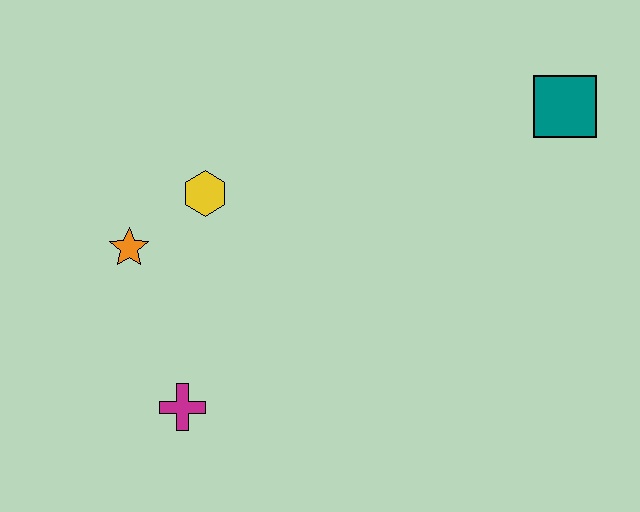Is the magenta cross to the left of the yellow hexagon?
Yes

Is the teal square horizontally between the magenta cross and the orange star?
No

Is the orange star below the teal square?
Yes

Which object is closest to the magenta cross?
The orange star is closest to the magenta cross.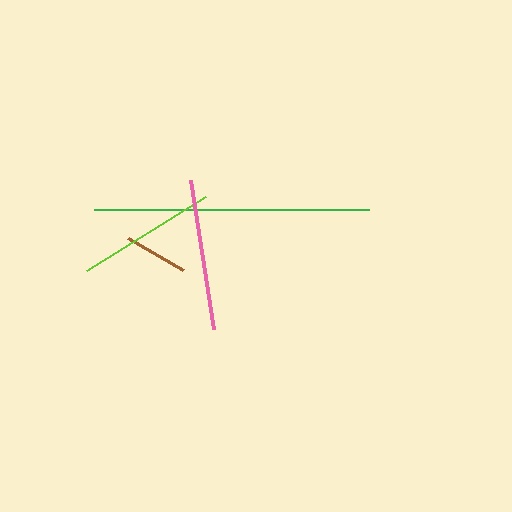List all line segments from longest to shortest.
From longest to shortest: green, pink, lime, brown.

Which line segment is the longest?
The green line is the longest at approximately 275 pixels.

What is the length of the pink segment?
The pink segment is approximately 151 pixels long.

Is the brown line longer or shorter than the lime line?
The lime line is longer than the brown line.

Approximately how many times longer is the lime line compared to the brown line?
The lime line is approximately 2.2 times the length of the brown line.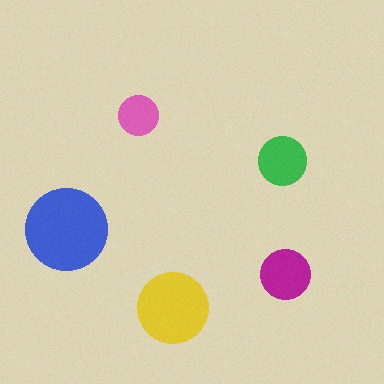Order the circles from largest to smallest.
the blue one, the yellow one, the magenta one, the green one, the pink one.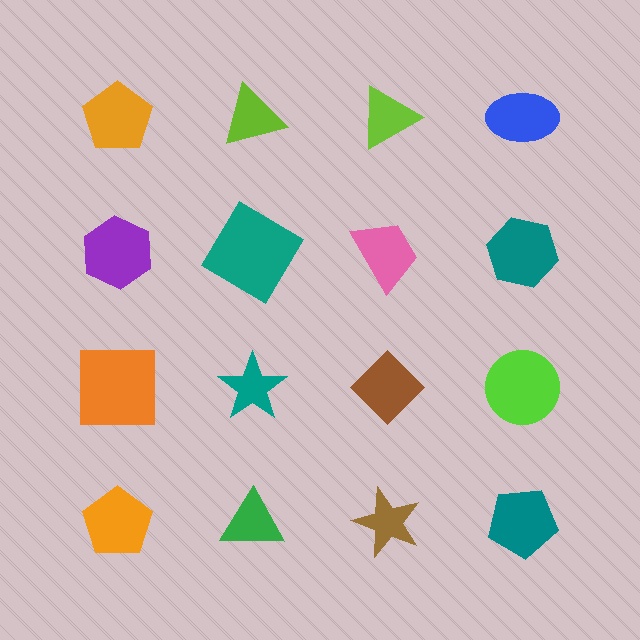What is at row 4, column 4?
A teal pentagon.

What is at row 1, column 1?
An orange pentagon.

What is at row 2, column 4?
A teal hexagon.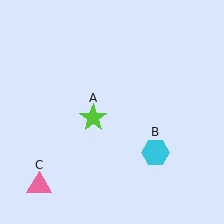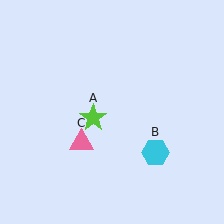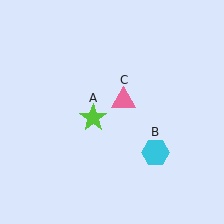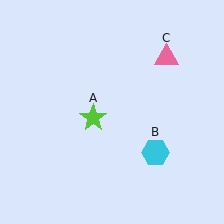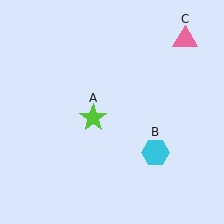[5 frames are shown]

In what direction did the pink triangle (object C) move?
The pink triangle (object C) moved up and to the right.